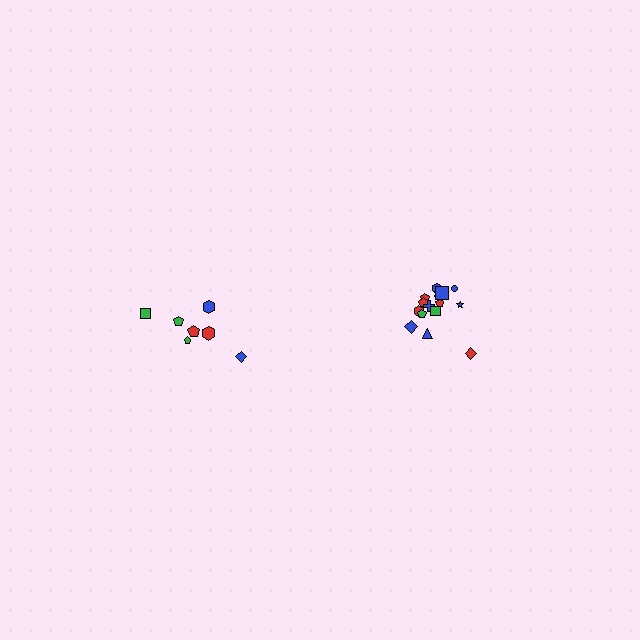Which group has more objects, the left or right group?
The right group.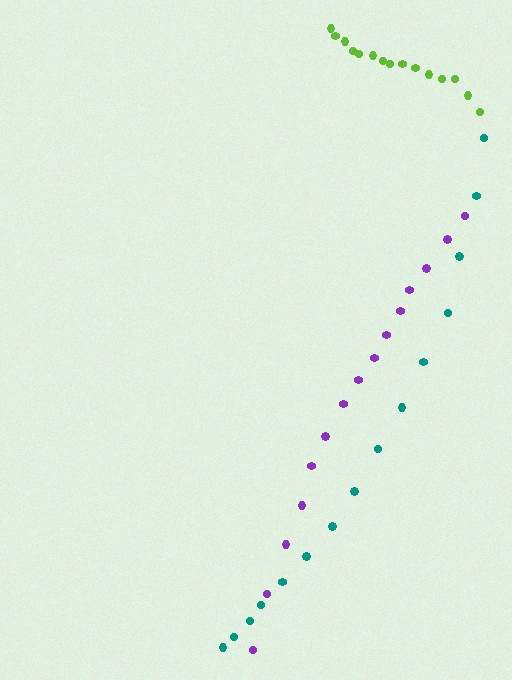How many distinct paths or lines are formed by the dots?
There are 3 distinct paths.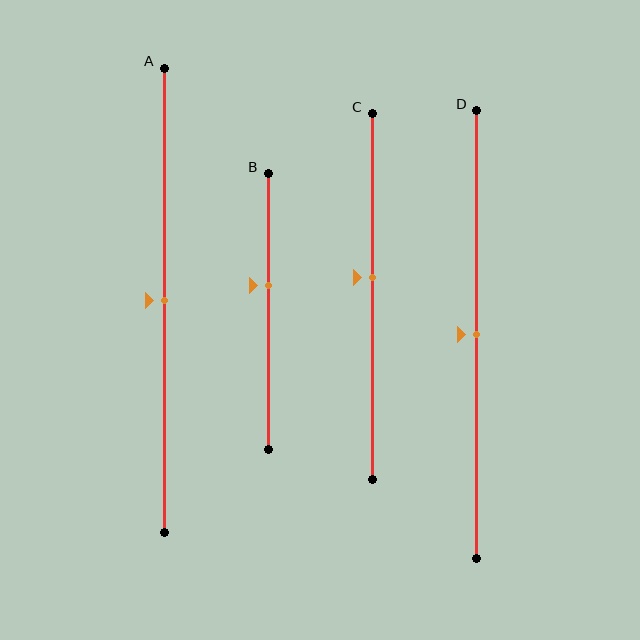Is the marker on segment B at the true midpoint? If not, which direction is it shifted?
No, the marker on segment B is shifted upward by about 9% of the segment length.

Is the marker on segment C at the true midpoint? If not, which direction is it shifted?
No, the marker on segment C is shifted upward by about 5% of the segment length.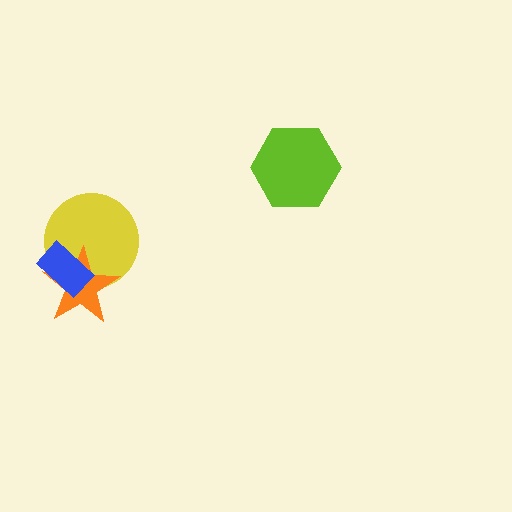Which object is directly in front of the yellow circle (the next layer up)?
The orange star is directly in front of the yellow circle.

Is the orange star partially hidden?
Yes, it is partially covered by another shape.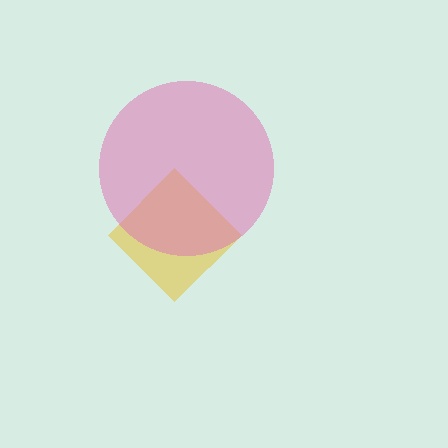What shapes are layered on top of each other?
The layered shapes are: a yellow diamond, a pink circle.